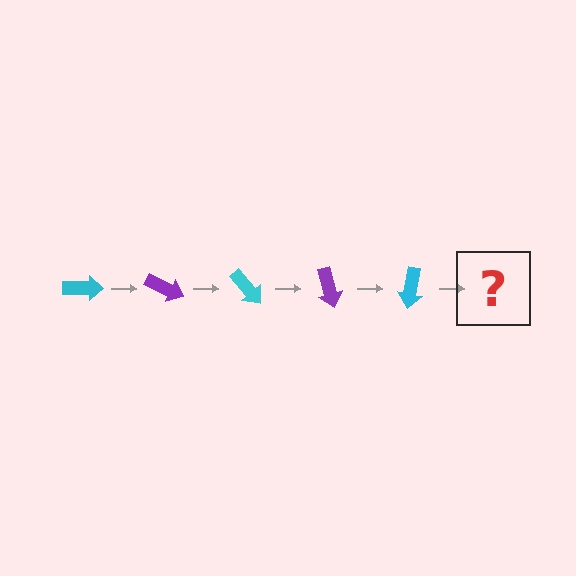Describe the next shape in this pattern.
It should be a purple arrow, rotated 125 degrees from the start.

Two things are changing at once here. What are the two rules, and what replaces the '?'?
The two rules are that it rotates 25 degrees each step and the color cycles through cyan and purple. The '?' should be a purple arrow, rotated 125 degrees from the start.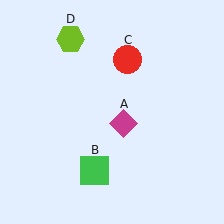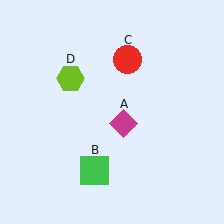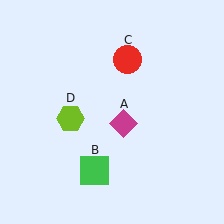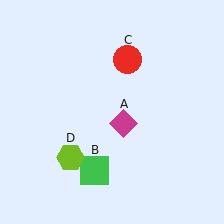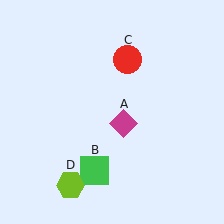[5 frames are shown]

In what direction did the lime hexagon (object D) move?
The lime hexagon (object D) moved down.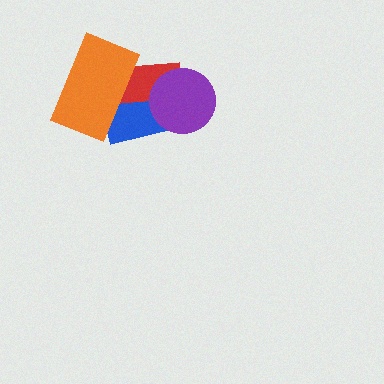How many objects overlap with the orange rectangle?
2 objects overlap with the orange rectangle.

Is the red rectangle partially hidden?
Yes, it is partially covered by another shape.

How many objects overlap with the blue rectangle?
3 objects overlap with the blue rectangle.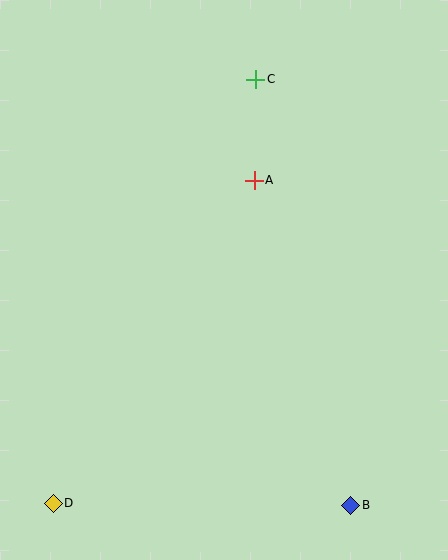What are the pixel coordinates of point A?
Point A is at (254, 180).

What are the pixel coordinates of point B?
Point B is at (351, 505).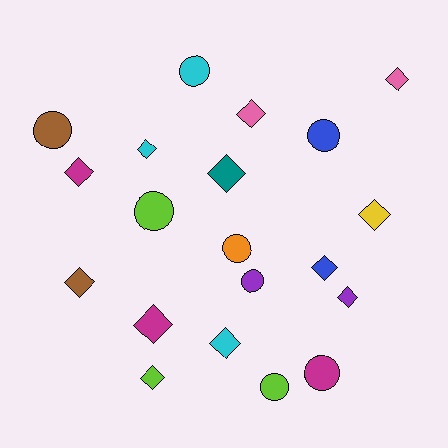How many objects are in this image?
There are 20 objects.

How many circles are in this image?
There are 8 circles.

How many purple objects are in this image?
There are 2 purple objects.